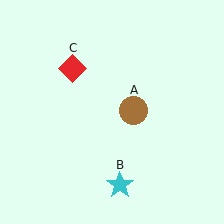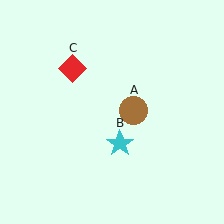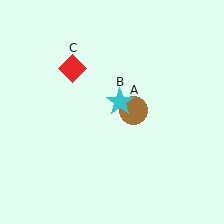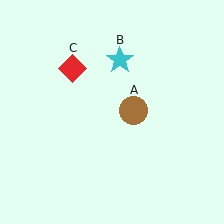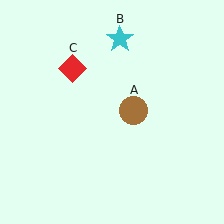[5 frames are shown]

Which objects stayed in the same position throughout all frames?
Brown circle (object A) and red diamond (object C) remained stationary.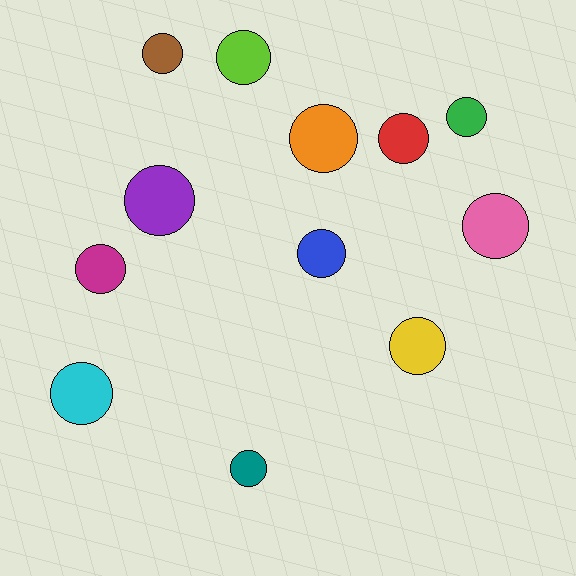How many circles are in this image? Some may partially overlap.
There are 12 circles.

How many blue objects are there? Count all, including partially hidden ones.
There is 1 blue object.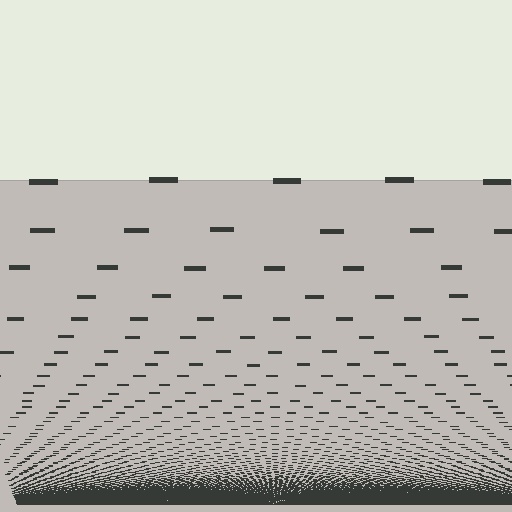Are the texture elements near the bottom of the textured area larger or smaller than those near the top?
Smaller. The gradient is inverted — elements near the bottom are smaller and denser.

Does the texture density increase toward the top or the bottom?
Density increases toward the bottom.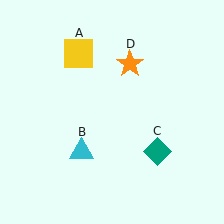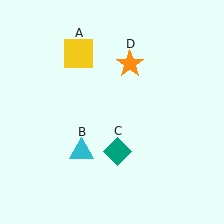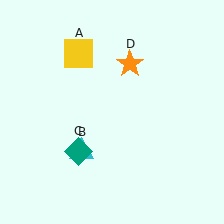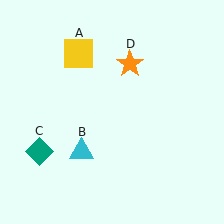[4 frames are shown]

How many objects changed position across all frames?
1 object changed position: teal diamond (object C).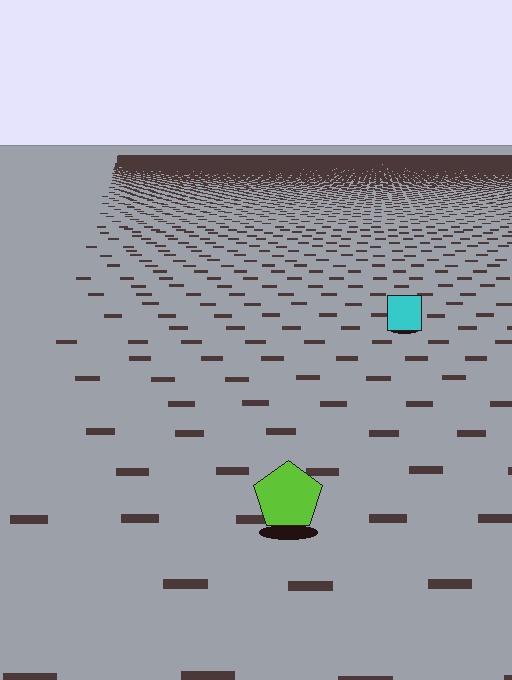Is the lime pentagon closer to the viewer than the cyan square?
Yes. The lime pentagon is closer — you can tell from the texture gradient: the ground texture is coarser near it.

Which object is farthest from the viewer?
The cyan square is farthest from the viewer. It appears smaller and the ground texture around it is denser.